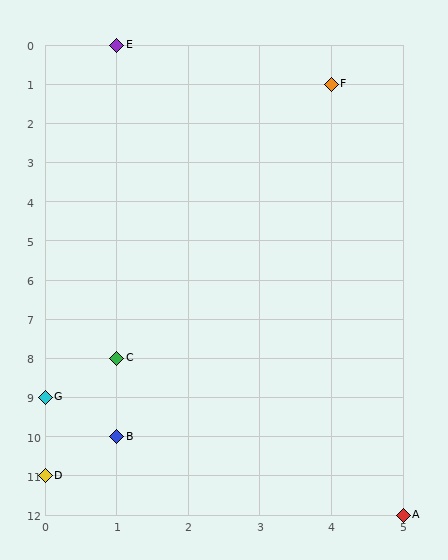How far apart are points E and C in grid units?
Points E and C are 8 rows apart.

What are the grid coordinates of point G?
Point G is at grid coordinates (0, 9).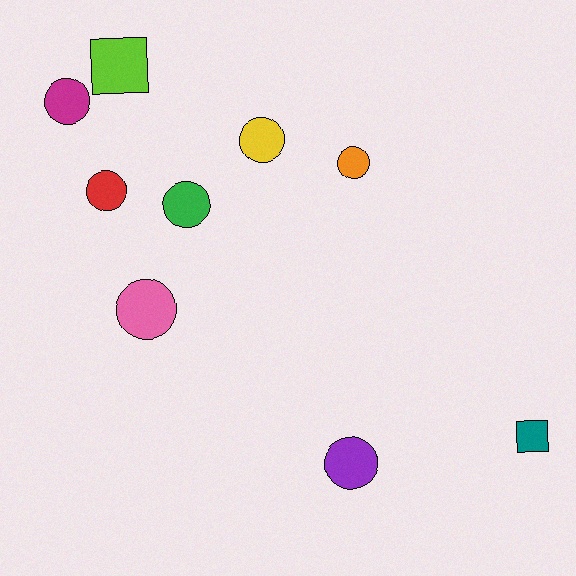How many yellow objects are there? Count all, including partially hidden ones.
There is 1 yellow object.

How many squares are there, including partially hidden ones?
There are 2 squares.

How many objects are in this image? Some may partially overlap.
There are 9 objects.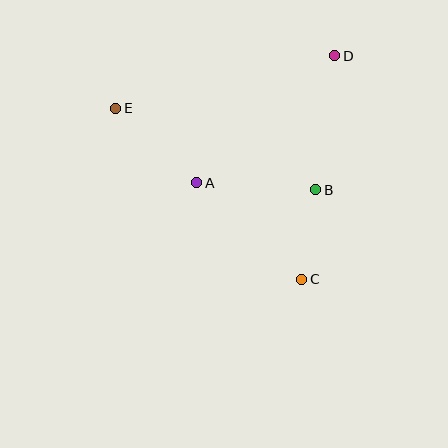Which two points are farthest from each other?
Points C and E are farthest from each other.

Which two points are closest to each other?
Points B and C are closest to each other.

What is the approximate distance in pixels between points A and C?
The distance between A and C is approximately 143 pixels.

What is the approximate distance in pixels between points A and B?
The distance between A and B is approximately 119 pixels.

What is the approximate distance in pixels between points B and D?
The distance between B and D is approximately 135 pixels.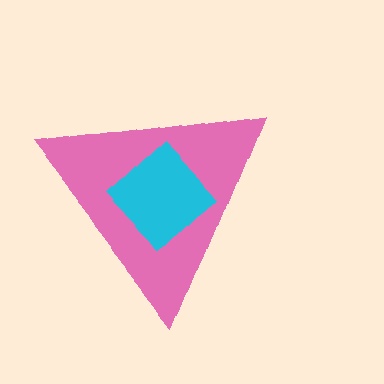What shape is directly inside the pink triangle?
The cyan diamond.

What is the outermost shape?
The pink triangle.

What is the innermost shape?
The cyan diamond.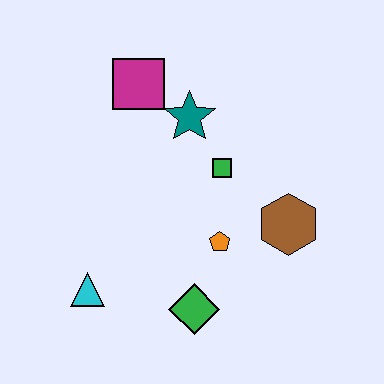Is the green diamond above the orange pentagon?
No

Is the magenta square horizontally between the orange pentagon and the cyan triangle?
Yes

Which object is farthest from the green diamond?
The magenta square is farthest from the green diamond.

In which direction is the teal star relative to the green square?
The teal star is above the green square.